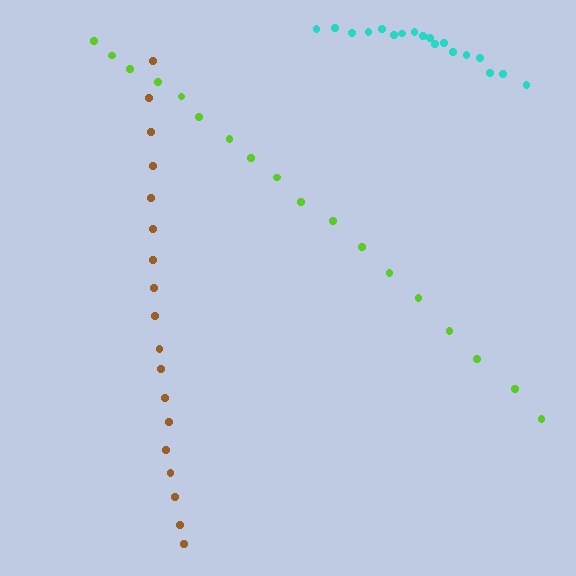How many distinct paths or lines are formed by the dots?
There are 3 distinct paths.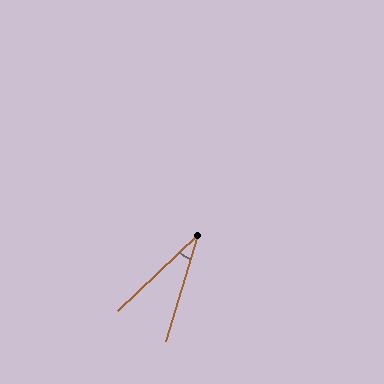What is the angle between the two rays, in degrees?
Approximately 29 degrees.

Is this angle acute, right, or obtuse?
It is acute.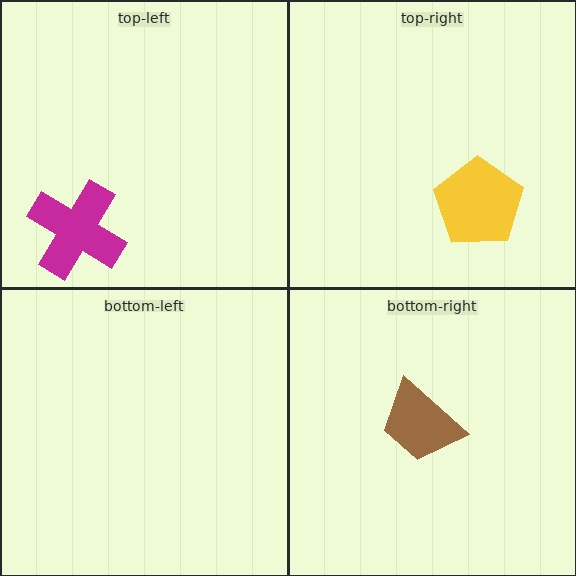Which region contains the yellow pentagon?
The top-right region.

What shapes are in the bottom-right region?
The brown trapezoid.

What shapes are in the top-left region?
The magenta cross.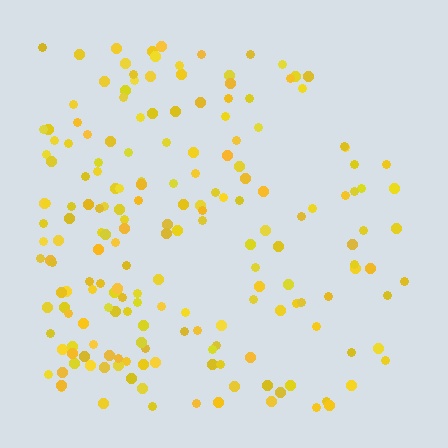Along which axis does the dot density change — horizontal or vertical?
Horizontal.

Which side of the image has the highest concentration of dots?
The left.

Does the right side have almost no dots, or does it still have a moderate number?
Still a moderate number, just noticeably fewer than the left.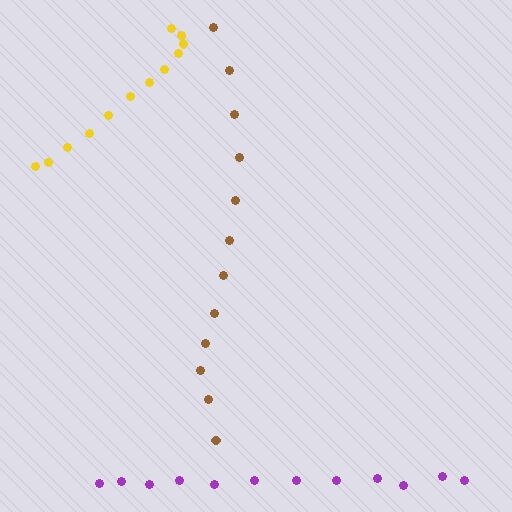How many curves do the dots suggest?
There are 3 distinct paths.